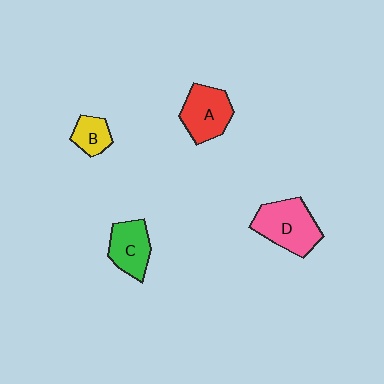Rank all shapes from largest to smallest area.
From largest to smallest: D (pink), A (red), C (green), B (yellow).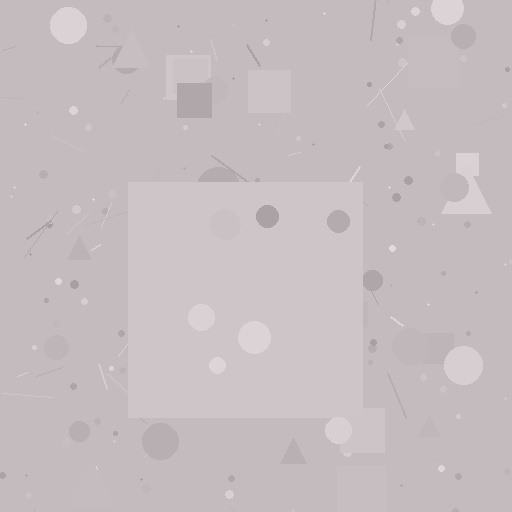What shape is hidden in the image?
A square is hidden in the image.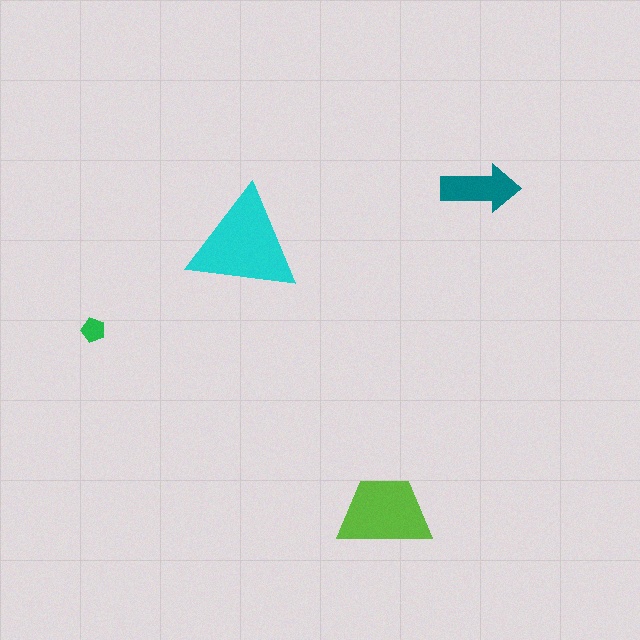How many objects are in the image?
There are 4 objects in the image.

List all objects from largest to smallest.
The cyan triangle, the lime trapezoid, the teal arrow, the green pentagon.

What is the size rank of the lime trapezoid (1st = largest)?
2nd.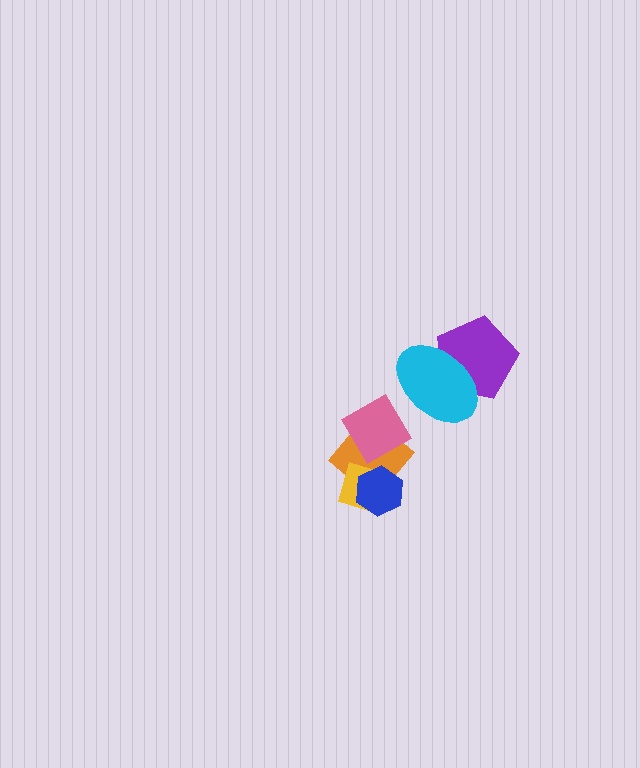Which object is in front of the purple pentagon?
The cyan ellipse is in front of the purple pentagon.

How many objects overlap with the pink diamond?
1 object overlaps with the pink diamond.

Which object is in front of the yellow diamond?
The blue hexagon is in front of the yellow diamond.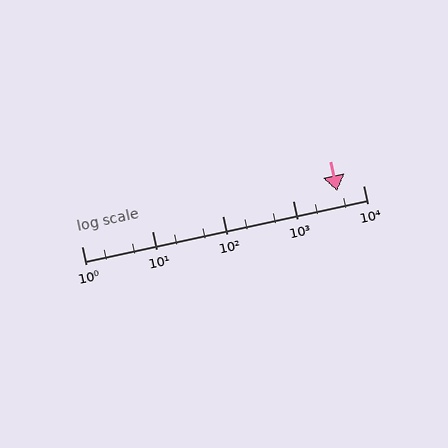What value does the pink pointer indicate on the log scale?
The pointer indicates approximately 4300.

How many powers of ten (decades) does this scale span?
The scale spans 4 decades, from 1 to 10000.